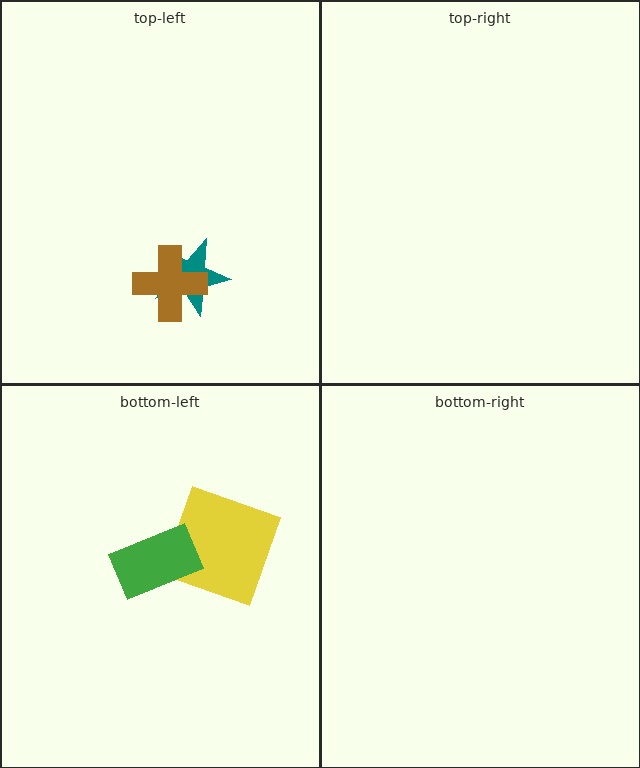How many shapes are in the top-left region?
2.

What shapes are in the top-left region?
The teal star, the brown cross.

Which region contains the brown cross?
The top-left region.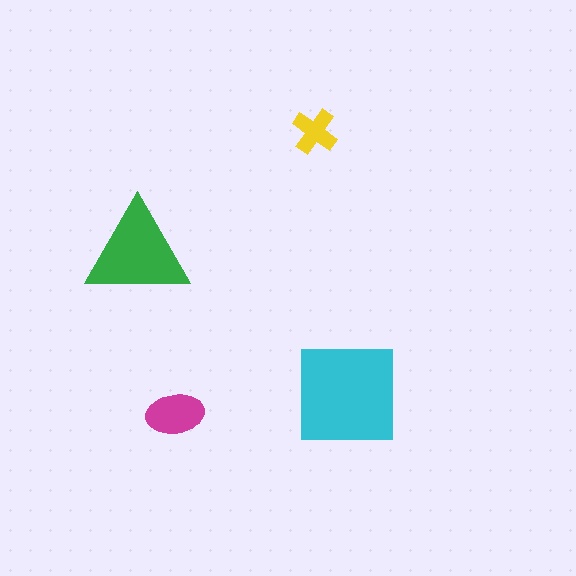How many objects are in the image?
There are 4 objects in the image.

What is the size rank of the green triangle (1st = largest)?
2nd.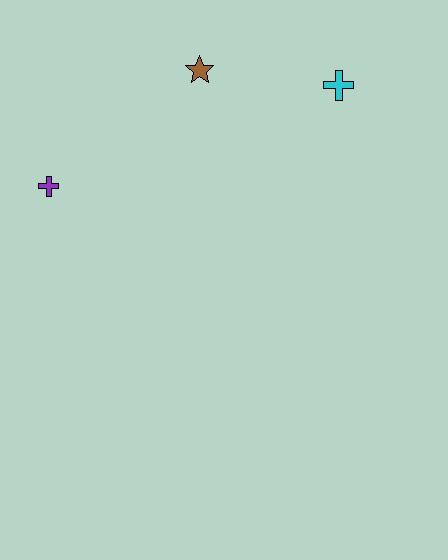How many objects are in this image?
There are 3 objects.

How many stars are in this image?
There is 1 star.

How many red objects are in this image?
There are no red objects.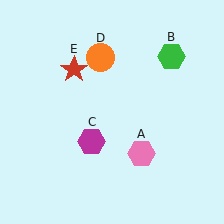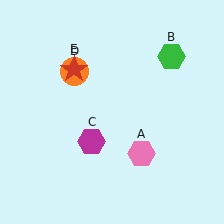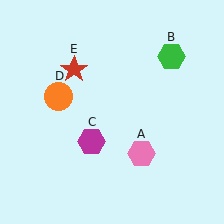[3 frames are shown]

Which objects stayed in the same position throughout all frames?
Pink hexagon (object A) and green hexagon (object B) and magenta hexagon (object C) and red star (object E) remained stationary.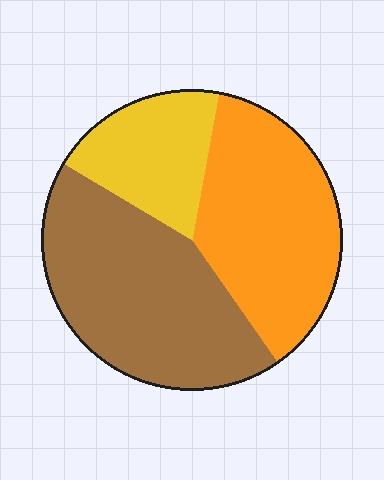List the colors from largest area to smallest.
From largest to smallest: brown, orange, yellow.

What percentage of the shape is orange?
Orange takes up about three eighths (3/8) of the shape.